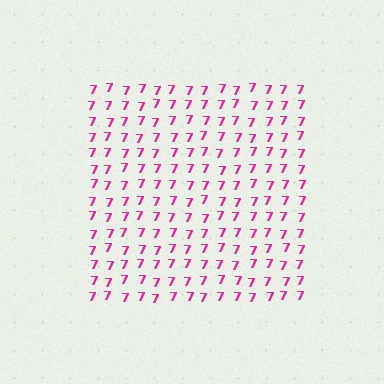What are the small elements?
The small elements are digit 7's.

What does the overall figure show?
The overall figure shows a square.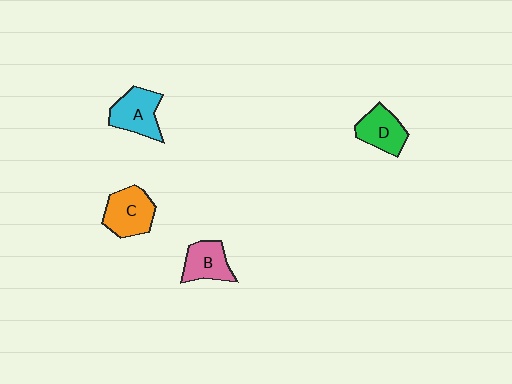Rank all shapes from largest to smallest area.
From largest to smallest: C (orange), A (cyan), D (green), B (pink).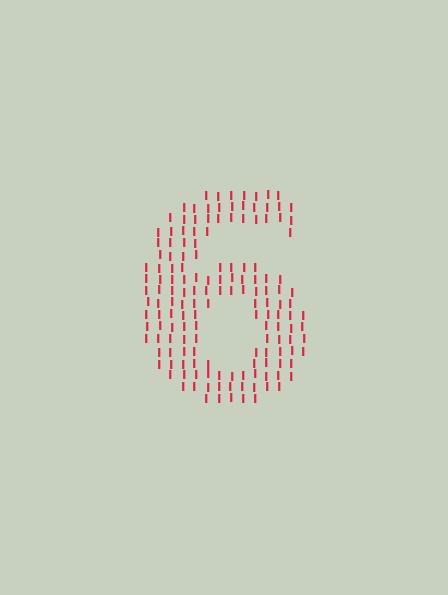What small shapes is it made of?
It is made of small letter I's.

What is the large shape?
The large shape is the digit 6.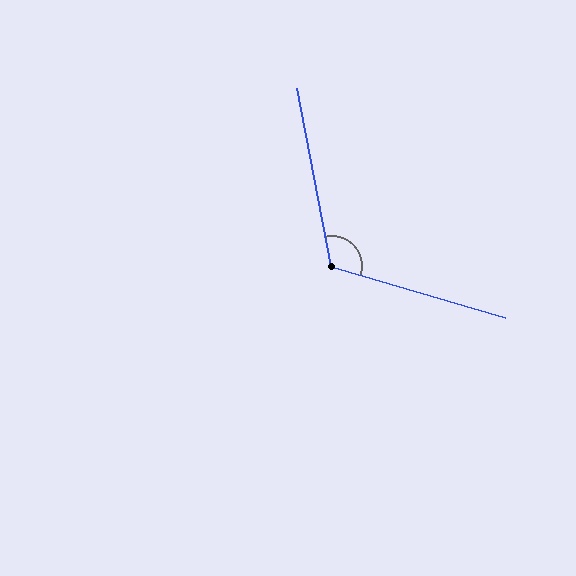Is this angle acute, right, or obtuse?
It is obtuse.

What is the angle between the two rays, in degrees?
Approximately 117 degrees.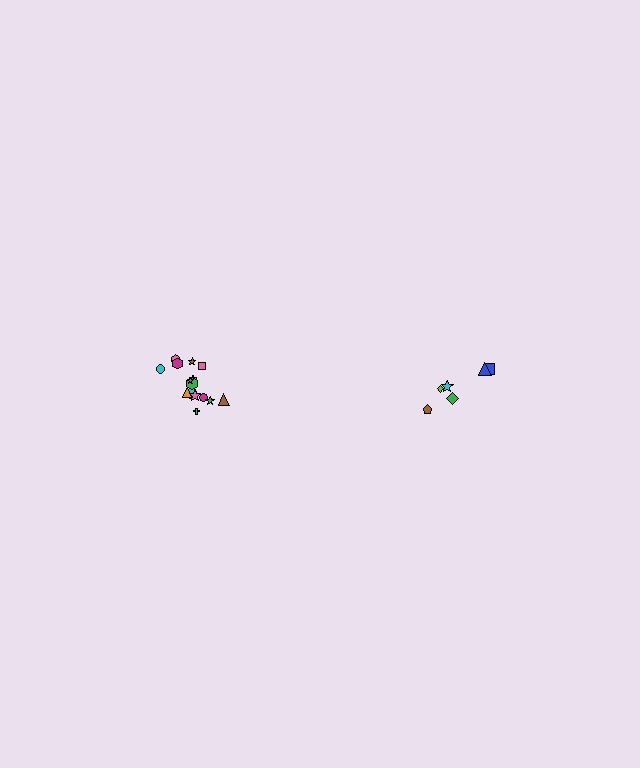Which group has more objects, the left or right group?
The left group.